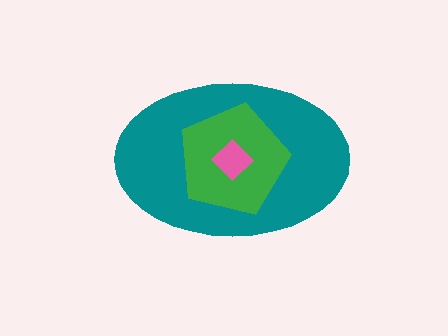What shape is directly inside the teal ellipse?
The green pentagon.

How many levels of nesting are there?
3.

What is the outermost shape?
The teal ellipse.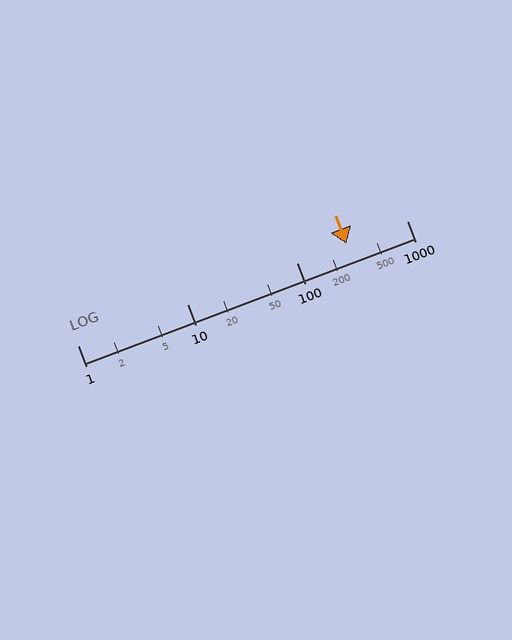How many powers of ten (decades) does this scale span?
The scale spans 3 decades, from 1 to 1000.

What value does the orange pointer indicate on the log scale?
The pointer indicates approximately 280.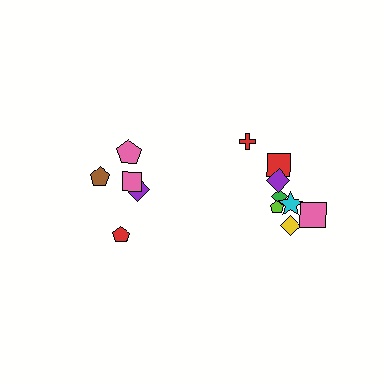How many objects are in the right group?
There are 8 objects.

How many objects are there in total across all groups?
There are 13 objects.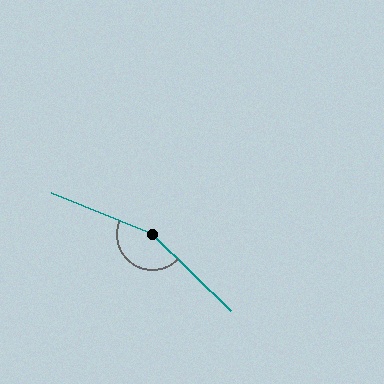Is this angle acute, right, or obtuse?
It is obtuse.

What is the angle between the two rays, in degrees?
Approximately 158 degrees.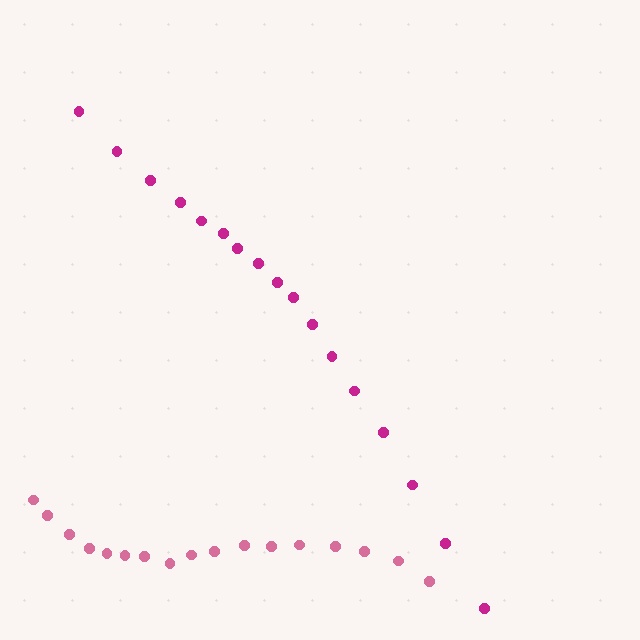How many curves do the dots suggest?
There are 2 distinct paths.